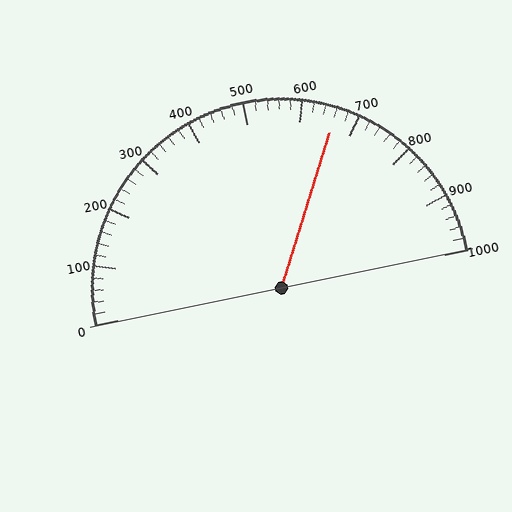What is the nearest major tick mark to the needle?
The nearest major tick mark is 700.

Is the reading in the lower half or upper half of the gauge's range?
The reading is in the upper half of the range (0 to 1000).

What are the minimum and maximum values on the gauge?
The gauge ranges from 0 to 1000.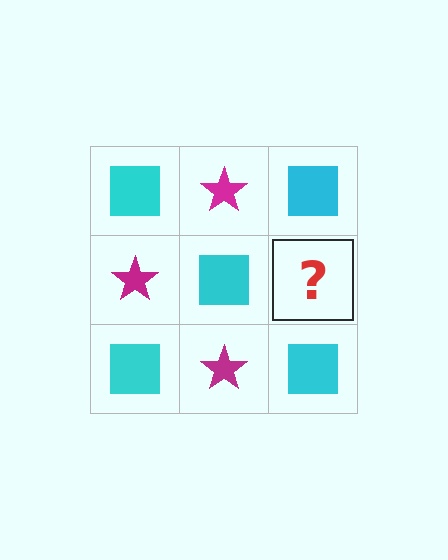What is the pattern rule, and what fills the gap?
The rule is that it alternates cyan square and magenta star in a checkerboard pattern. The gap should be filled with a magenta star.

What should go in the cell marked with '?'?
The missing cell should contain a magenta star.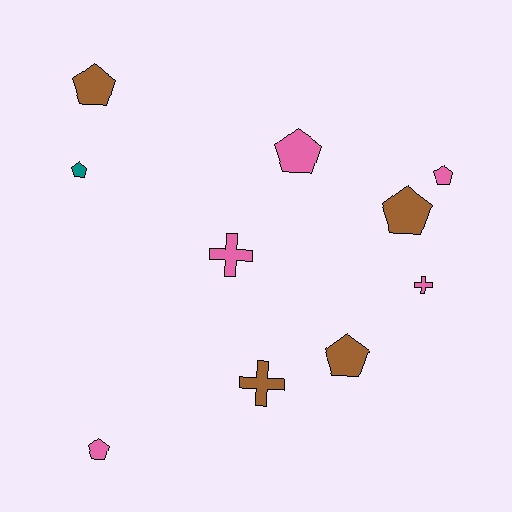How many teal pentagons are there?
There is 1 teal pentagon.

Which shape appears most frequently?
Pentagon, with 7 objects.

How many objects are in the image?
There are 10 objects.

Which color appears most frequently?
Pink, with 5 objects.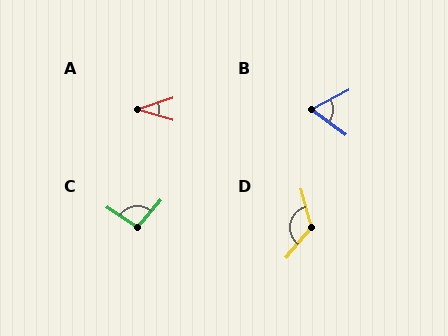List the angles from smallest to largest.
A (33°), B (65°), C (96°), D (125°).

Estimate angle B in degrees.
Approximately 65 degrees.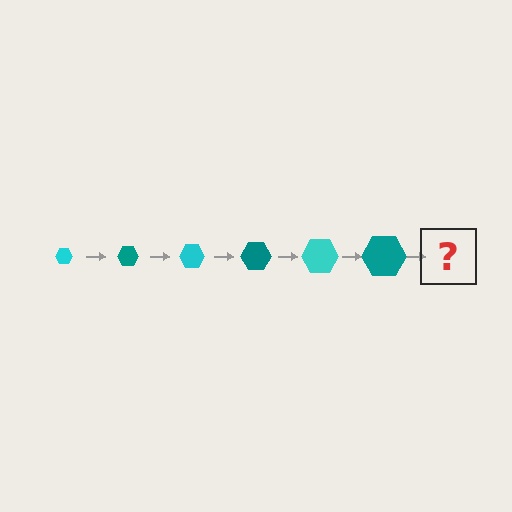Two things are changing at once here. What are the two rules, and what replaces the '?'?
The two rules are that the hexagon grows larger each step and the color cycles through cyan and teal. The '?' should be a cyan hexagon, larger than the previous one.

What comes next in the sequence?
The next element should be a cyan hexagon, larger than the previous one.